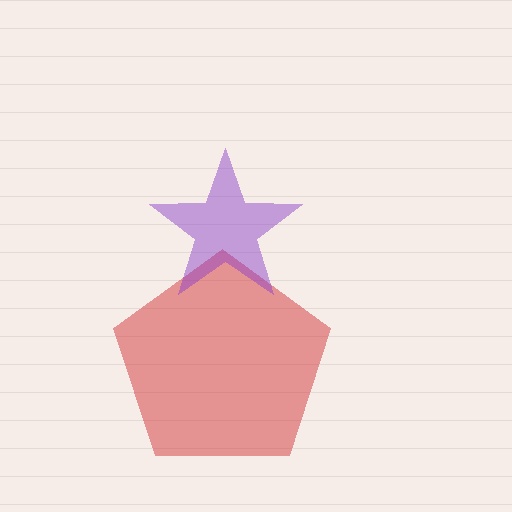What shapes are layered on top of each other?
The layered shapes are: a red pentagon, a purple star.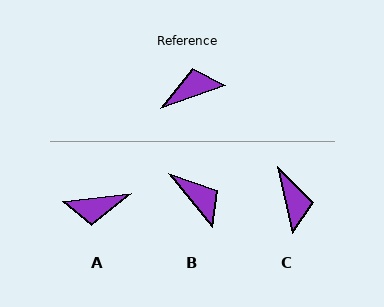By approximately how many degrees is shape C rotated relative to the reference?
Approximately 97 degrees clockwise.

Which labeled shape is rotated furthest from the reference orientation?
A, about 167 degrees away.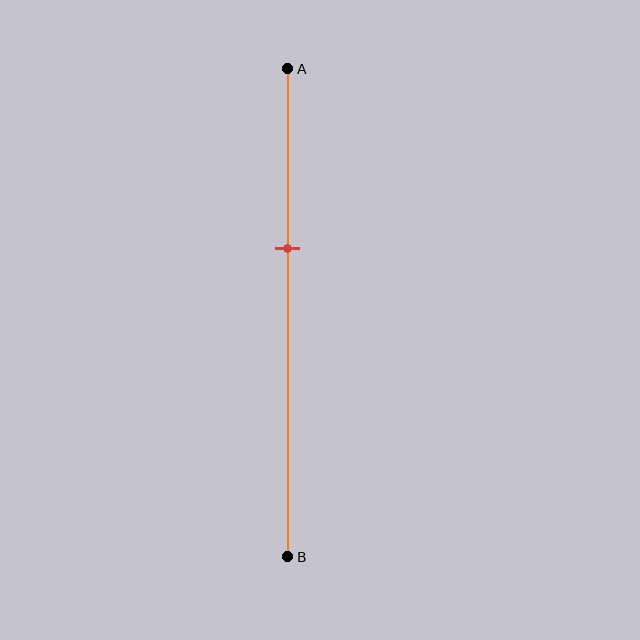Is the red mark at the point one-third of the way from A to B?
No, the mark is at about 35% from A, not at the 33% one-third point.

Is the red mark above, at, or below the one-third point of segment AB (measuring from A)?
The red mark is below the one-third point of segment AB.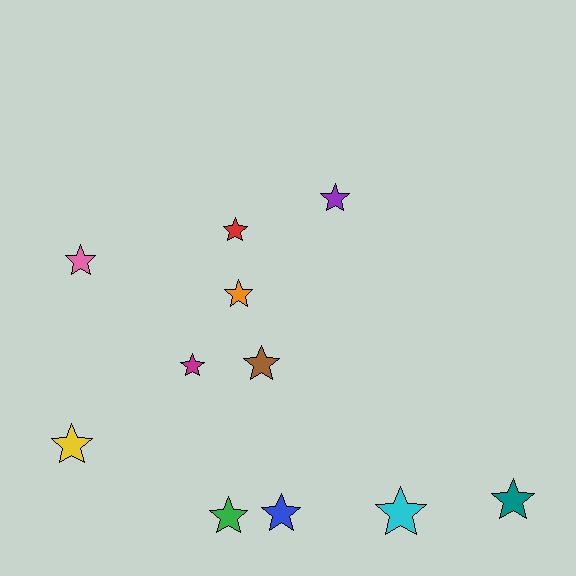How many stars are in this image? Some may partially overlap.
There are 11 stars.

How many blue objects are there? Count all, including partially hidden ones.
There is 1 blue object.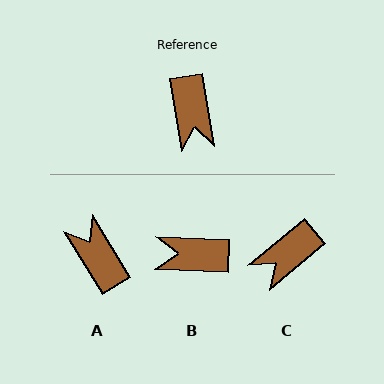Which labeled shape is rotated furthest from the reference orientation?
A, about 158 degrees away.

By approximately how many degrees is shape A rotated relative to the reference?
Approximately 158 degrees clockwise.